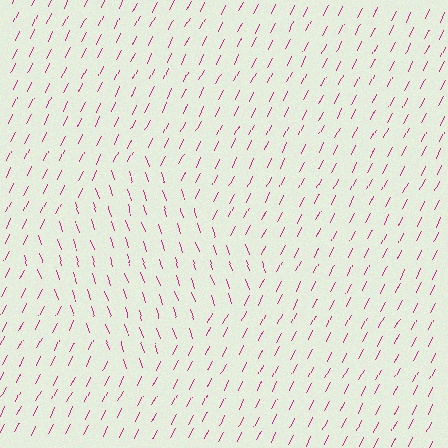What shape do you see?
I see a diamond.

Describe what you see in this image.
The image is filled with small magenta line segments. A diamond region in the image has lines oriented differently from the surrounding lines, creating a visible texture boundary.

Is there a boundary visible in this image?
Yes, there is a texture boundary formed by a change in line orientation.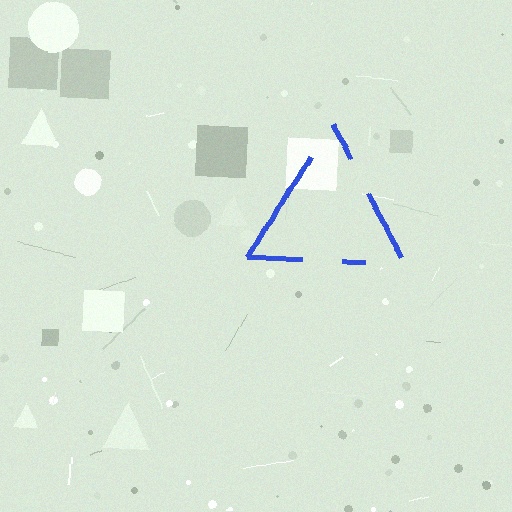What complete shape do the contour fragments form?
The contour fragments form a triangle.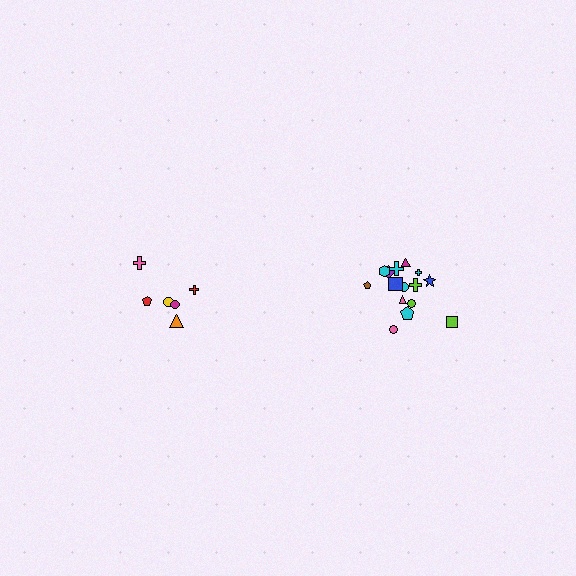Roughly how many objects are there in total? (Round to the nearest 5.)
Roughly 20 objects in total.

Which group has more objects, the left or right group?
The right group.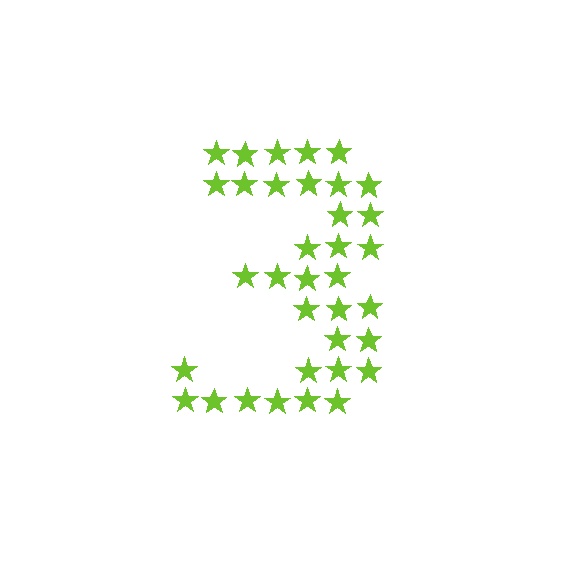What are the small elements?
The small elements are stars.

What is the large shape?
The large shape is the digit 3.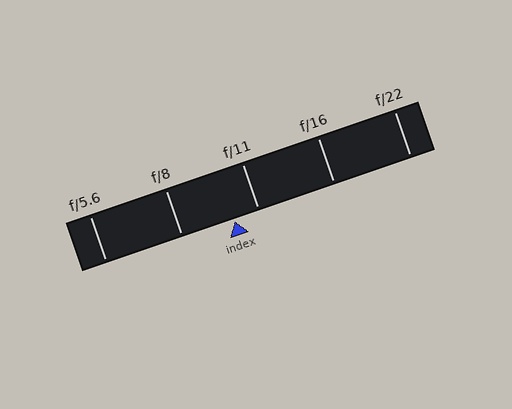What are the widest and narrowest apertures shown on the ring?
The widest aperture shown is f/5.6 and the narrowest is f/22.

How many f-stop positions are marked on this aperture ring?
There are 5 f-stop positions marked.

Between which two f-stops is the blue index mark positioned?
The index mark is between f/8 and f/11.